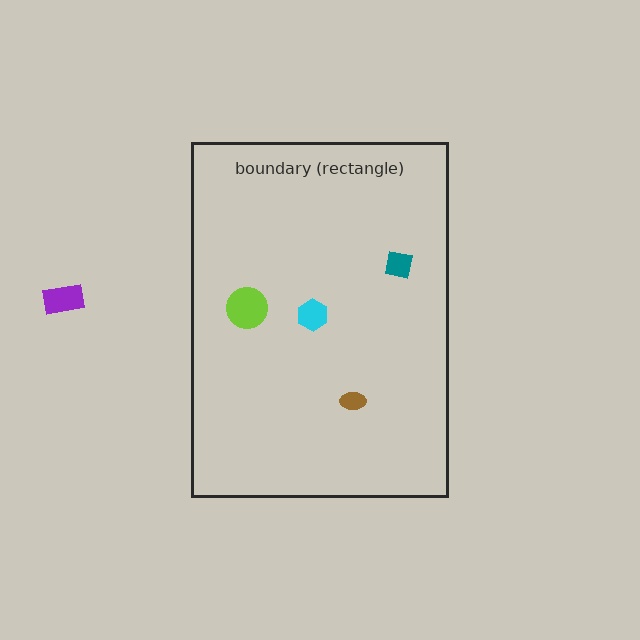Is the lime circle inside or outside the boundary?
Inside.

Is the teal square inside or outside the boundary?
Inside.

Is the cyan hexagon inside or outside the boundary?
Inside.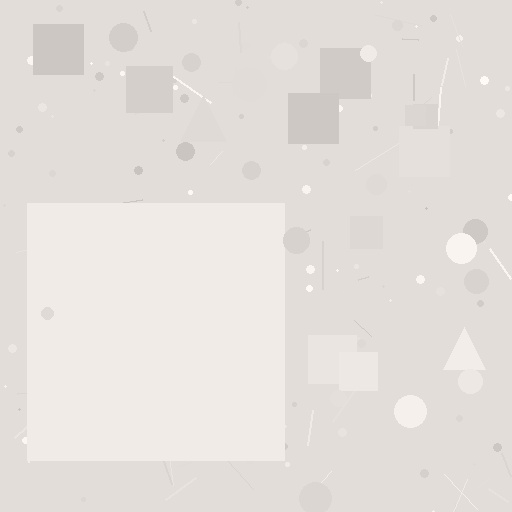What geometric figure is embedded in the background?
A square is embedded in the background.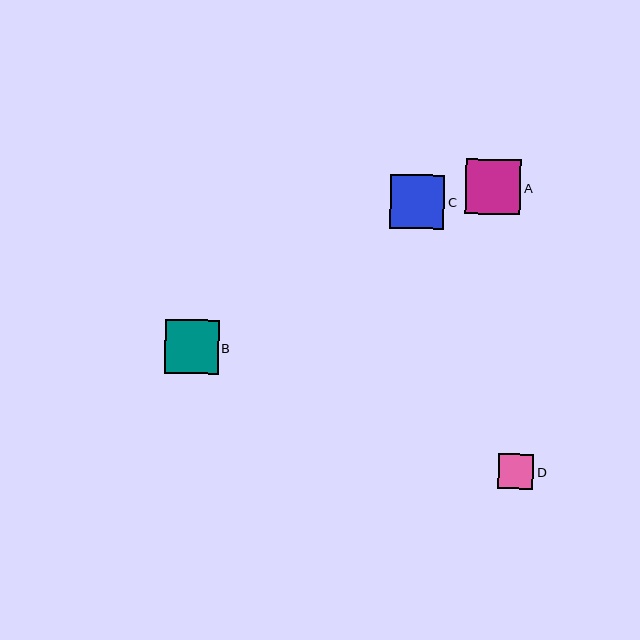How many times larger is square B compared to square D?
Square B is approximately 1.5 times the size of square D.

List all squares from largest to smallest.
From largest to smallest: A, C, B, D.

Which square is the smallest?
Square D is the smallest with a size of approximately 35 pixels.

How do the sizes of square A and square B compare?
Square A and square B are approximately the same size.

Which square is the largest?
Square A is the largest with a size of approximately 55 pixels.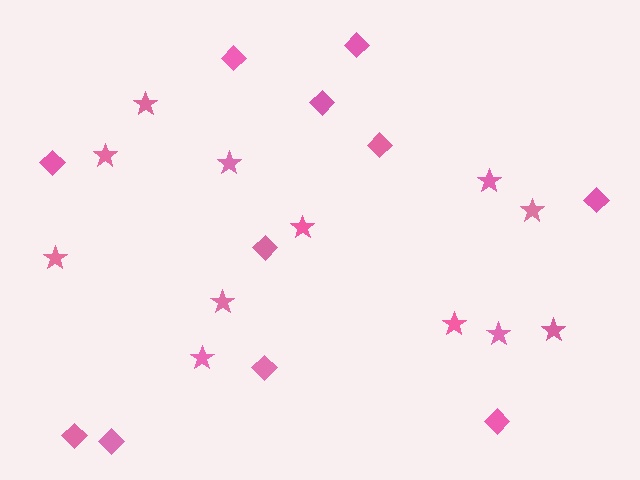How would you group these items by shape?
There are 2 groups: one group of stars (12) and one group of diamonds (11).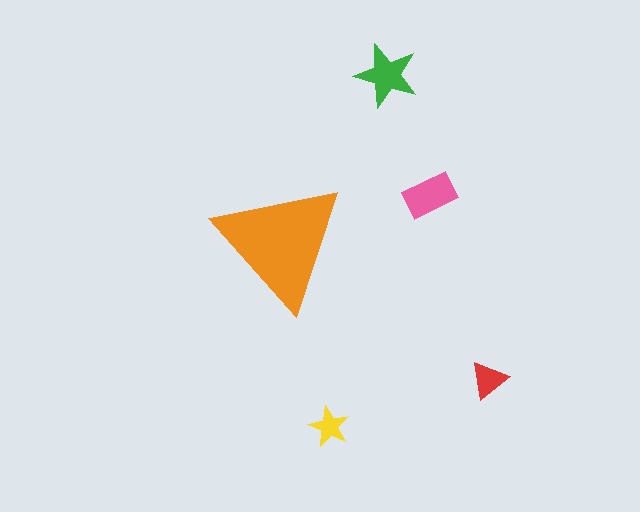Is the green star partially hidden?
No, the green star is fully visible.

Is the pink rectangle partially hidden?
No, the pink rectangle is fully visible.